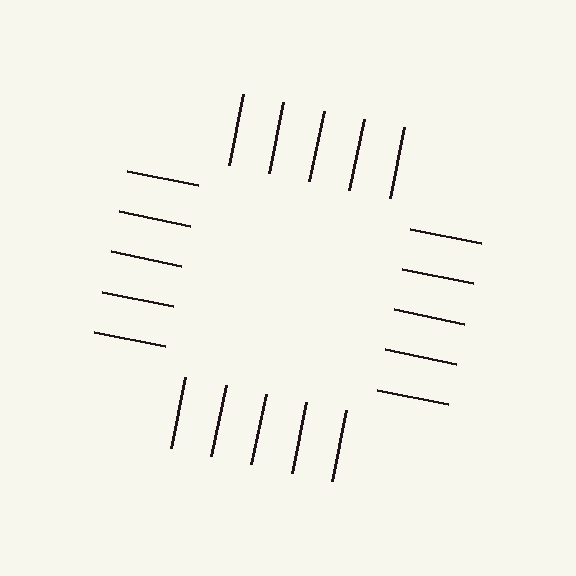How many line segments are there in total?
20 — 5 along each of the 4 edges.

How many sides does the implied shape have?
4 sides — the line-ends trace a square.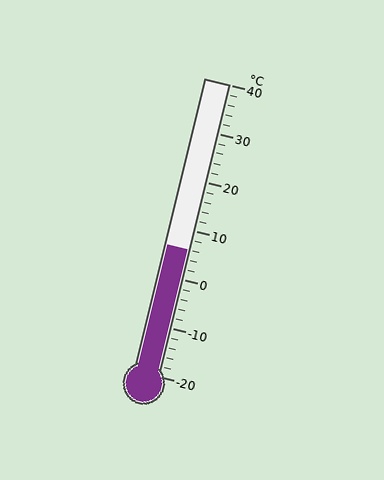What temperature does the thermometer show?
The thermometer shows approximately 6°C.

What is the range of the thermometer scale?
The thermometer scale ranges from -20°C to 40°C.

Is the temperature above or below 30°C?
The temperature is below 30°C.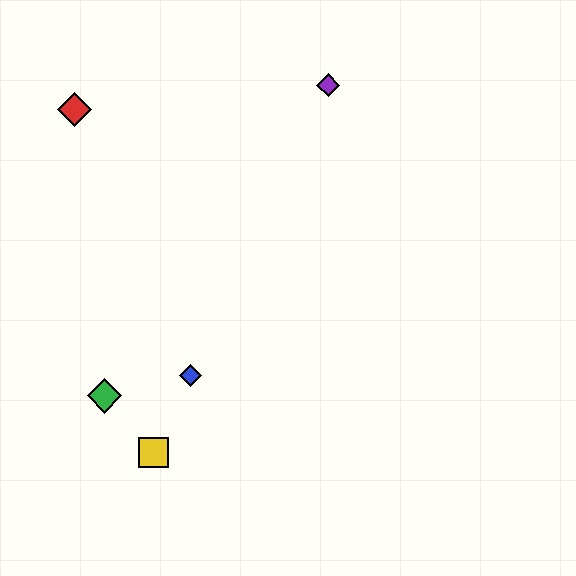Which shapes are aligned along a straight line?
The blue diamond, the yellow square, the purple diamond are aligned along a straight line.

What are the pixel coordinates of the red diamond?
The red diamond is at (75, 109).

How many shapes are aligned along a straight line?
3 shapes (the blue diamond, the yellow square, the purple diamond) are aligned along a straight line.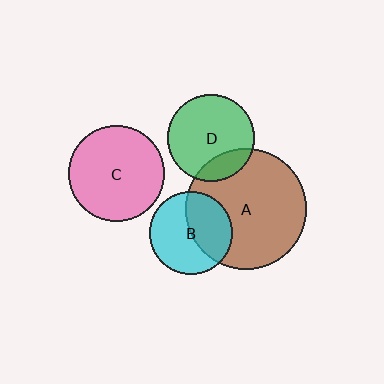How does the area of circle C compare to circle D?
Approximately 1.2 times.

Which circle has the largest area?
Circle A (brown).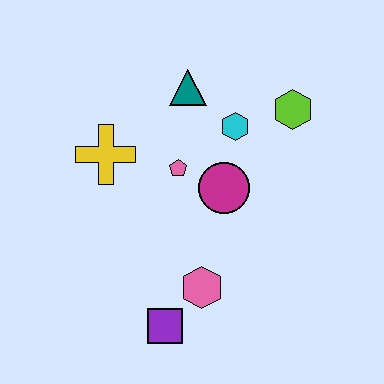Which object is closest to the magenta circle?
The pink pentagon is closest to the magenta circle.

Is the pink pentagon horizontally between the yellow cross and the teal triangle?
Yes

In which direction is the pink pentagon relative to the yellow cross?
The pink pentagon is to the right of the yellow cross.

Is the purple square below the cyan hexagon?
Yes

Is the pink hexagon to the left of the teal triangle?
No